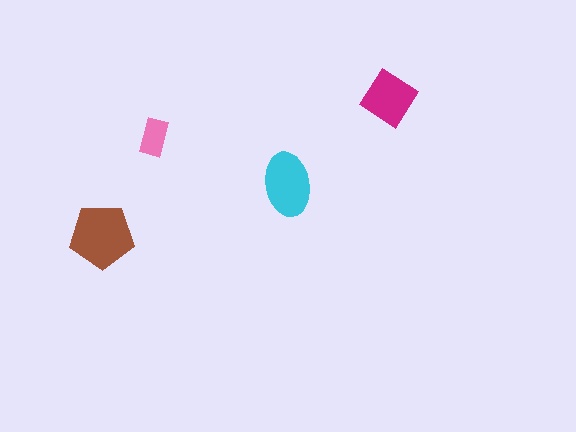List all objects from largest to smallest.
The brown pentagon, the cyan ellipse, the magenta diamond, the pink rectangle.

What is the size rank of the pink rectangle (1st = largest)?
4th.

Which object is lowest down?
The brown pentagon is bottommost.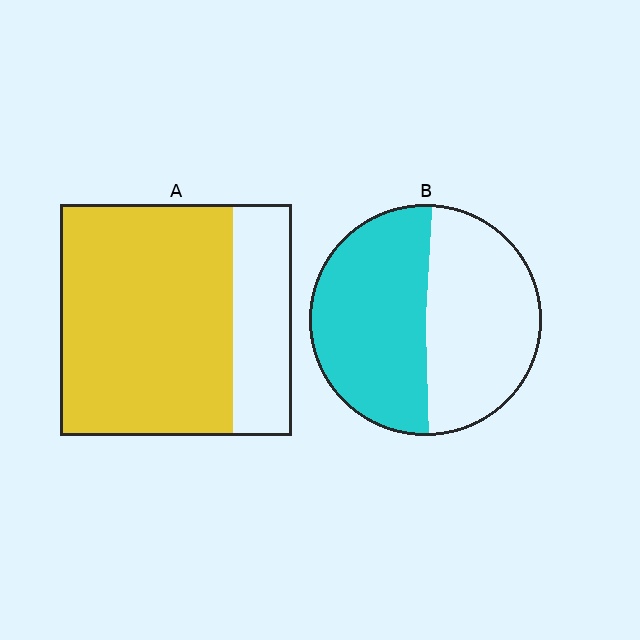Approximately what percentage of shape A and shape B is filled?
A is approximately 75% and B is approximately 50%.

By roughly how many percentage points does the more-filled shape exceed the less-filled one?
By roughly 25 percentage points (A over B).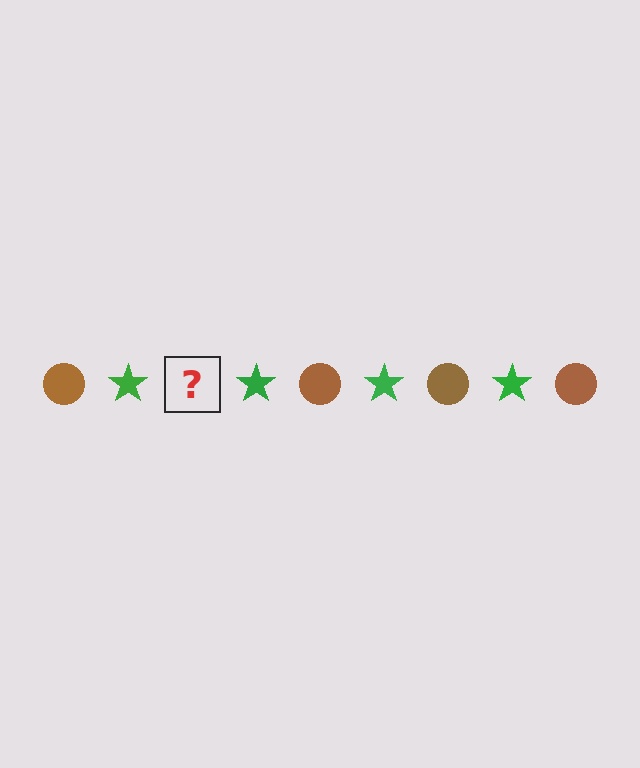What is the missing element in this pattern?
The missing element is a brown circle.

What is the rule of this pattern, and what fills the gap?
The rule is that the pattern alternates between brown circle and green star. The gap should be filled with a brown circle.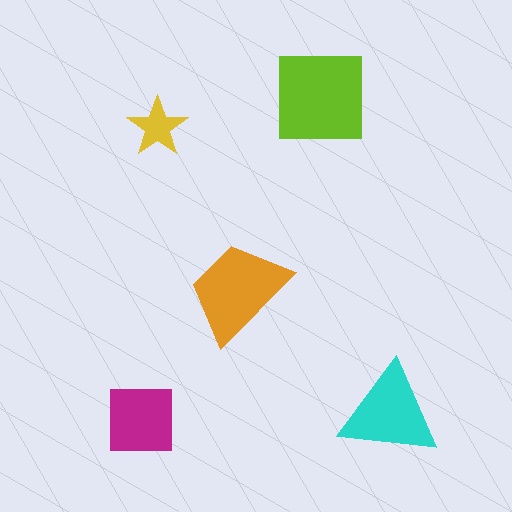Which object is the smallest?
The yellow star.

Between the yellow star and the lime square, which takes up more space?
The lime square.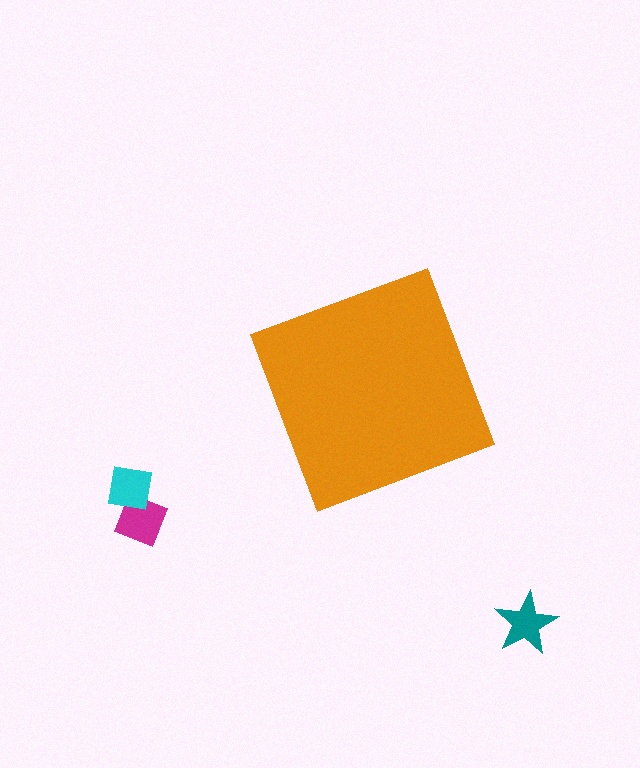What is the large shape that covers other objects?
An orange square.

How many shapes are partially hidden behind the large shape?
0 shapes are partially hidden.